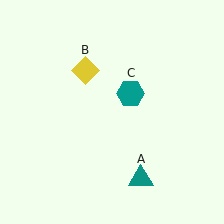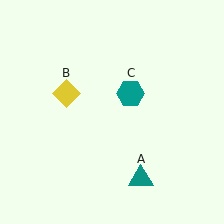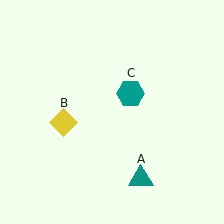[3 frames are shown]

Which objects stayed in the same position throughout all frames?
Teal triangle (object A) and teal hexagon (object C) remained stationary.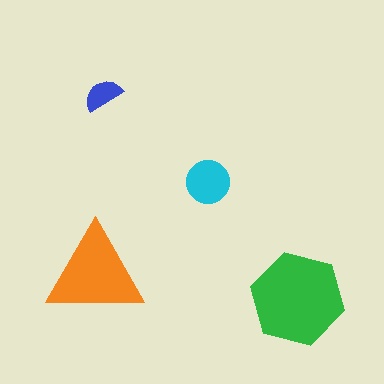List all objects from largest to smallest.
The green hexagon, the orange triangle, the cyan circle, the blue semicircle.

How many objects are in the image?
There are 4 objects in the image.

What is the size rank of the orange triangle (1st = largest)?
2nd.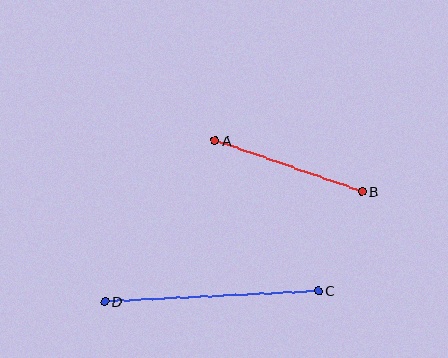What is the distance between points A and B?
The distance is approximately 156 pixels.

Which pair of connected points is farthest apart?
Points C and D are farthest apart.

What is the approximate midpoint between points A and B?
The midpoint is at approximately (288, 166) pixels.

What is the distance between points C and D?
The distance is approximately 214 pixels.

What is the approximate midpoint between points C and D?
The midpoint is at approximately (211, 296) pixels.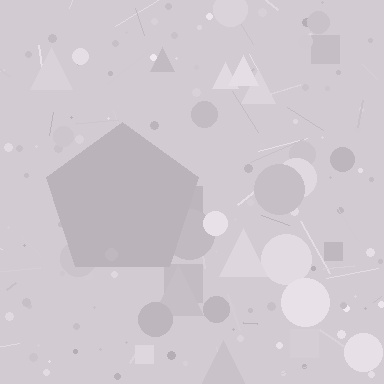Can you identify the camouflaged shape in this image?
The camouflaged shape is a pentagon.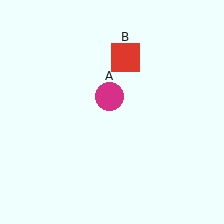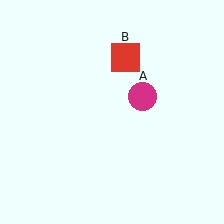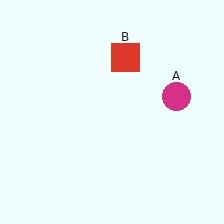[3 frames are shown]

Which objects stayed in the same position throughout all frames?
Red square (object B) remained stationary.